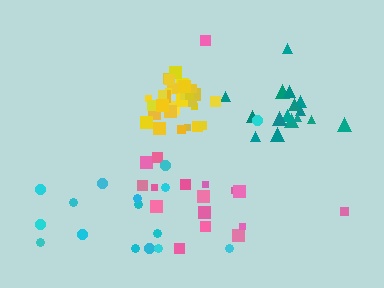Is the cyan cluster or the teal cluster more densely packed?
Teal.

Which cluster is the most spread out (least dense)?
Cyan.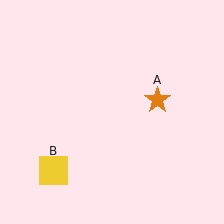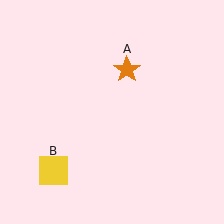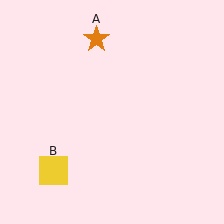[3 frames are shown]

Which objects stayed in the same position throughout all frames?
Yellow square (object B) remained stationary.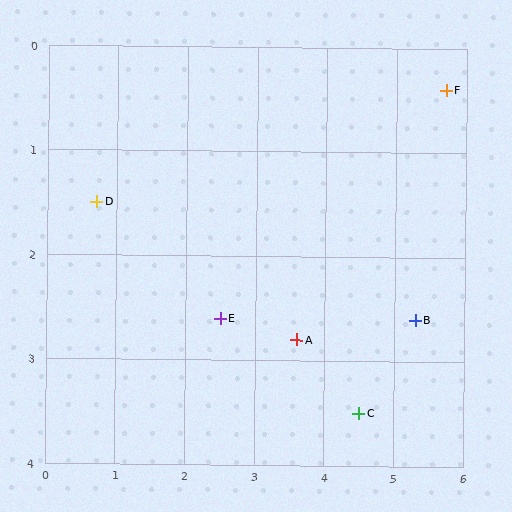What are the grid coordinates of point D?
Point D is at approximately (0.7, 1.5).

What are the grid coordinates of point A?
Point A is at approximately (3.6, 2.8).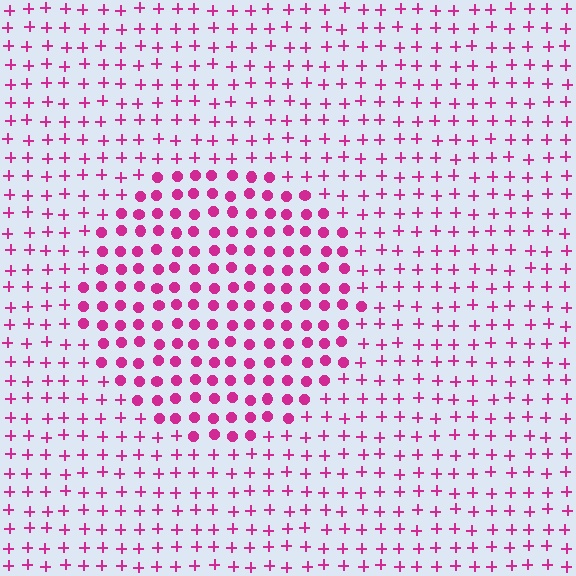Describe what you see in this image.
The image is filled with small magenta elements arranged in a uniform grid. A circle-shaped region contains circles, while the surrounding area contains plus signs. The boundary is defined purely by the change in element shape.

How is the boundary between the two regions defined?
The boundary is defined by a change in element shape: circles inside vs. plus signs outside. All elements share the same color and spacing.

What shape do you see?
I see a circle.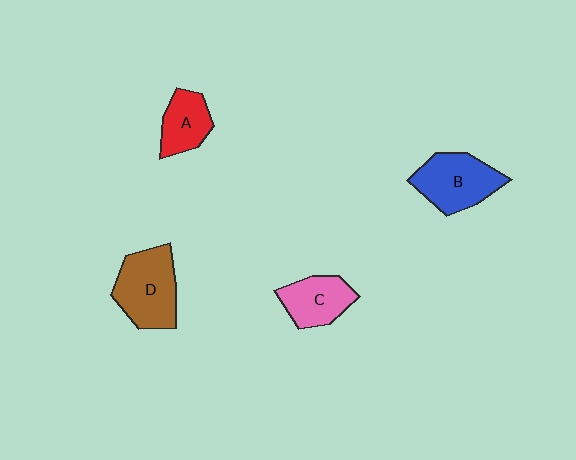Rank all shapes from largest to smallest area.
From largest to smallest: D (brown), B (blue), C (pink), A (red).